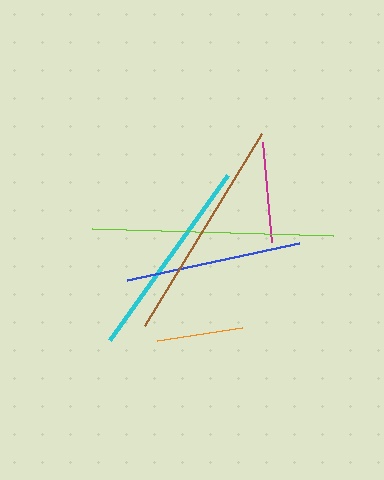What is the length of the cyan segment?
The cyan segment is approximately 203 pixels long.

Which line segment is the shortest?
The orange line is the shortest at approximately 86 pixels.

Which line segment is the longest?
The lime line is the longest at approximately 242 pixels.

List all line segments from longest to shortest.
From longest to shortest: lime, brown, cyan, blue, magenta, orange.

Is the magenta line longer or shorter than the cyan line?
The cyan line is longer than the magenta line.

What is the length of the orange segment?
The orange segment is approximately 86 pixels long.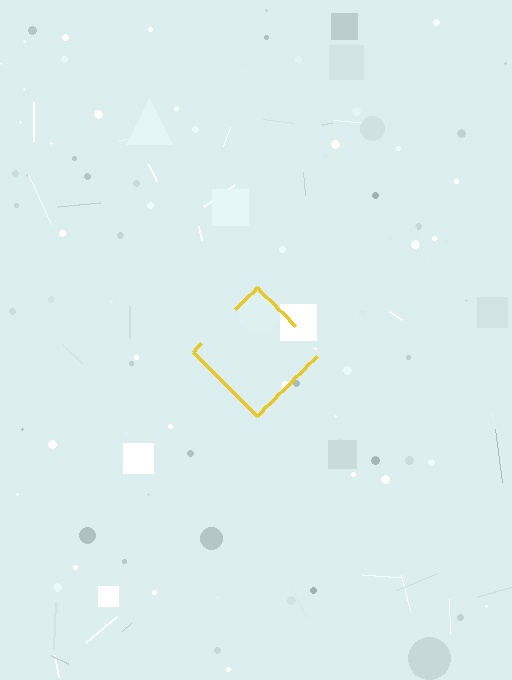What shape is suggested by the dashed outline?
The dashed outline suggests a diamond.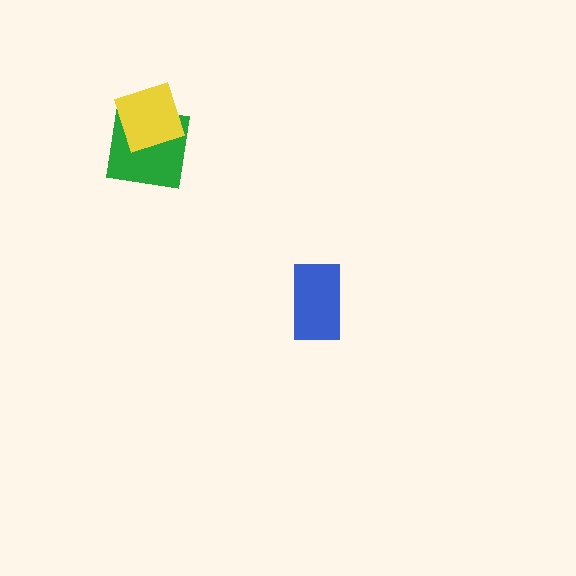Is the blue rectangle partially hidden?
No, no other shape covers it.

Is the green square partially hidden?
Yes, it is partially covered by another shape.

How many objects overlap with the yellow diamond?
1 object overlaps with the yellow diamond.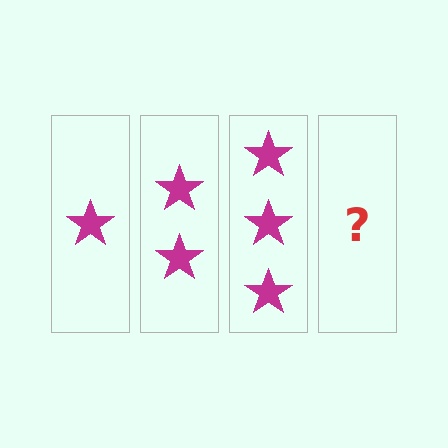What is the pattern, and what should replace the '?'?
The pattern is that each step adds one more star. The '?' should be 4 stars.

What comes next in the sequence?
The next element should be 4 stars.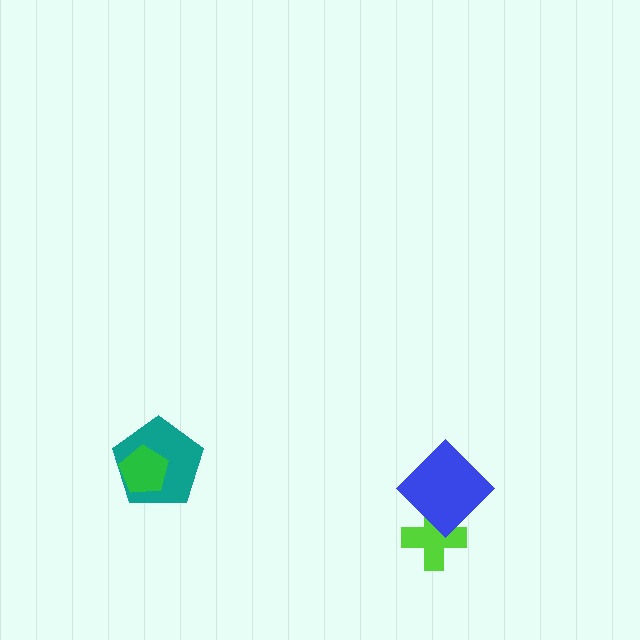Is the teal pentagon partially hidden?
Yes, it is partially covered by another shape.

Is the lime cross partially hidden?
Yes, it is partially covered by another shape.